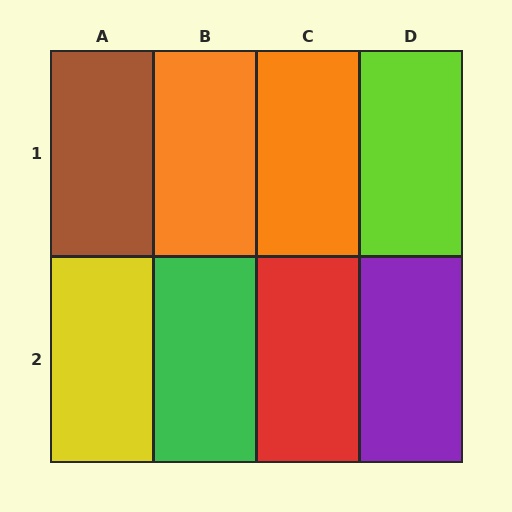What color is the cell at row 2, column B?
Green.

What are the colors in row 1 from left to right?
Brown, orange, orange, lime.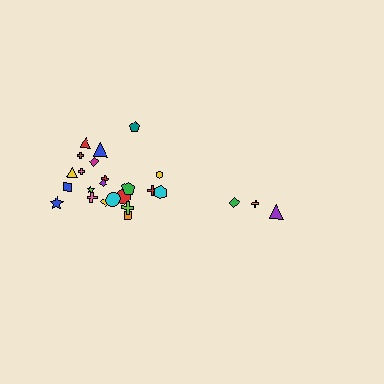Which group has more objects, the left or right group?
The left group.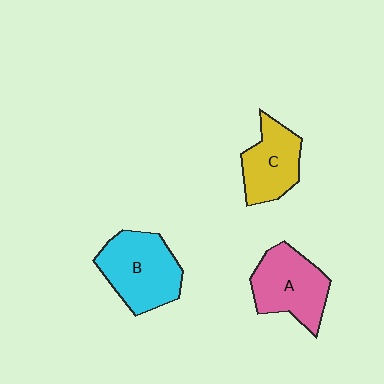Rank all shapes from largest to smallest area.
From largest to smallest: B (cyan), A (pink), C (yellow).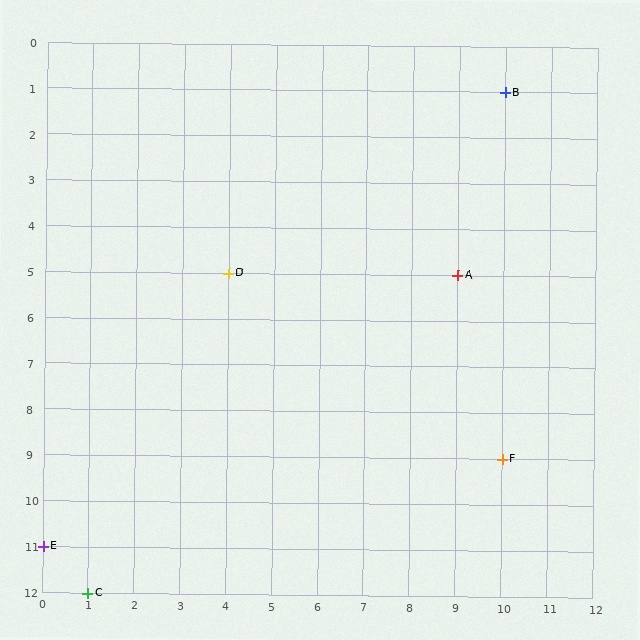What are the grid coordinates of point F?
Point F is at grid coordinates (10, 9).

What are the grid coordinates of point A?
Point A is at grid coordinates (9, 5).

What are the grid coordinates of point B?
Point B is at grid coordinates (10, 1).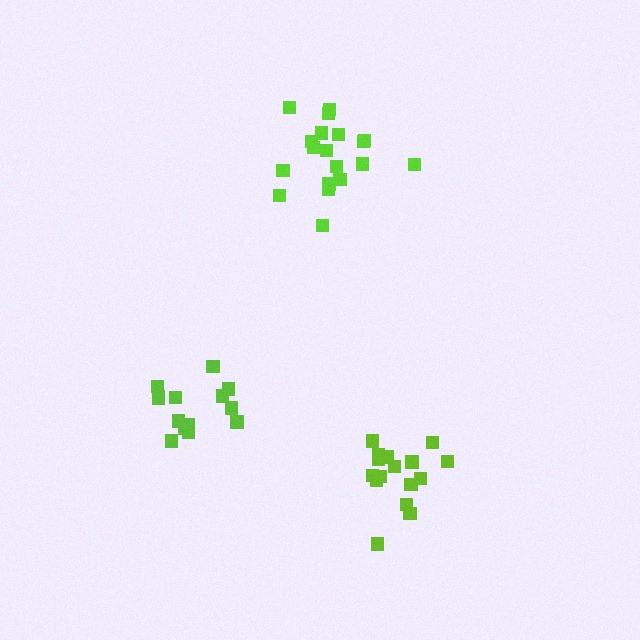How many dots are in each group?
Group 1: 19 dots, Group 2: 16 dots, Group 3: 14 dots (49 total).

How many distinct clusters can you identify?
There are 3 distinct clusters.